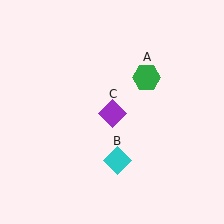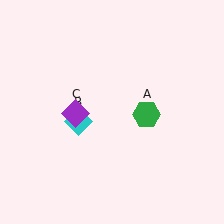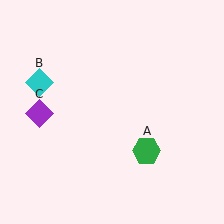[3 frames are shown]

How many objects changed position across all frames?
3 objects changed position: green hexagon (object A), cyan diamond (object B), purple diamond (object C).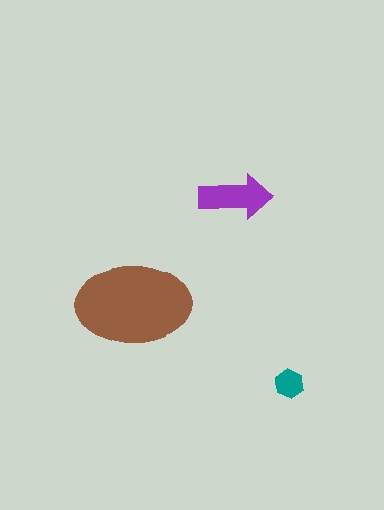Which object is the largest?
The brown ellipse.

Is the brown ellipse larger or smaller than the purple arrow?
Larger.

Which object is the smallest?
The teal hexagon.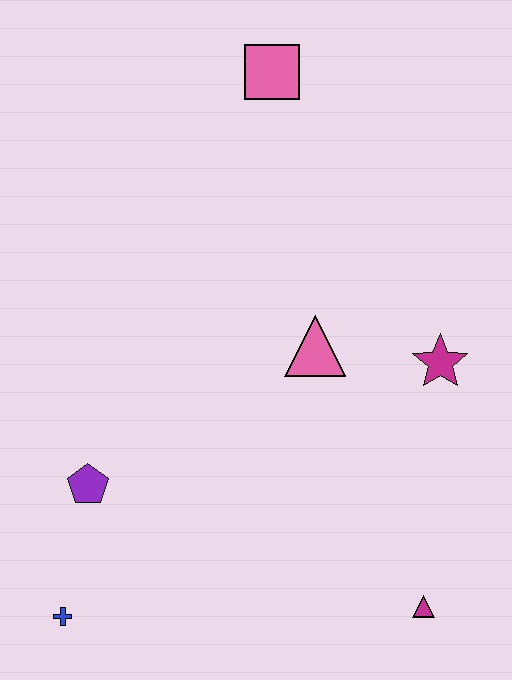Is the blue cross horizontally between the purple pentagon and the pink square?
No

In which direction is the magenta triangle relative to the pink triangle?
The magenta triangle is below the pink triangle.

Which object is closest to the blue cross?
The purple pentagon is closest to the blue cross.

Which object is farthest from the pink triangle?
The blue cross is farthest from the pink triangle.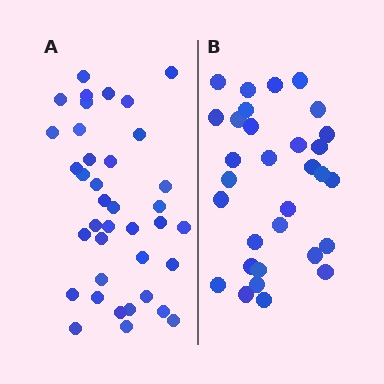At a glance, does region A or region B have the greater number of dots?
Region A (the left region) has more dots.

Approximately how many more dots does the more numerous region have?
Region A has roughly 8 or so more dots than region B.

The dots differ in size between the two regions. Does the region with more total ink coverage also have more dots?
No. Region B has more total ink coverage because its dots are larger, but region A actually contains more individual dots. Total area can be misleading — the number of items is what matters here.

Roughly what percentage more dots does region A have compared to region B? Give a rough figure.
About 25% more.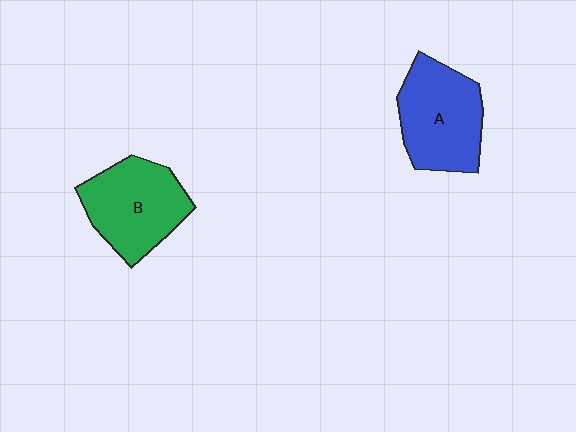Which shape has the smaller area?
Shape B (green).